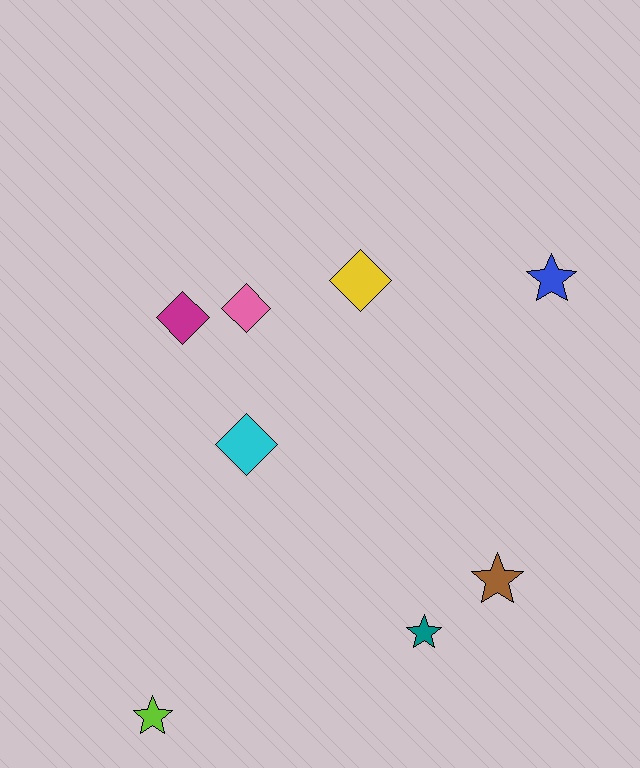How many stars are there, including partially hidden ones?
There are 4 stars.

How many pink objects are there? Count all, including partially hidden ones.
There is 1 pink object.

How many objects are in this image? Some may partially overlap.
There are 8 objects.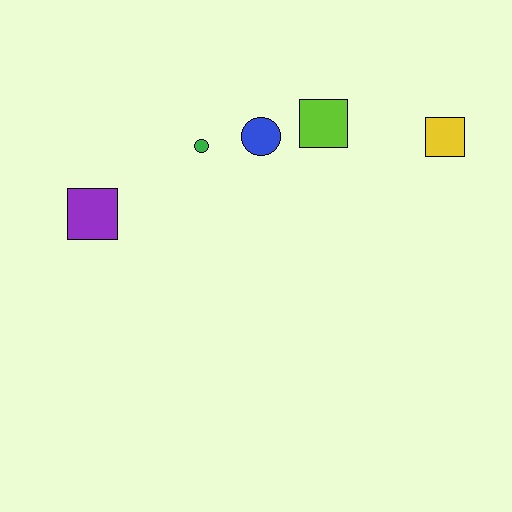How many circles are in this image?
There are 2 circles.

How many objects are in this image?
There are 5 objects.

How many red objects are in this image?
There are no red objects.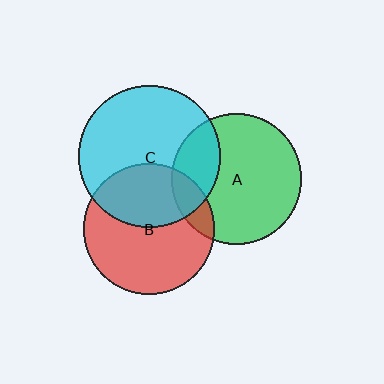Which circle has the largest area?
Circle C (cyan).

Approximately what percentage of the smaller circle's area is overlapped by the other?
Approximately 40%.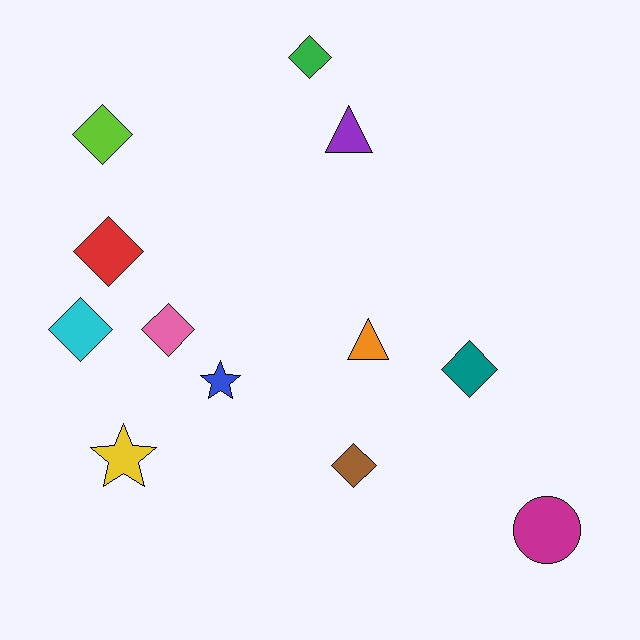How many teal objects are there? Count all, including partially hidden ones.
There is 1 teal object.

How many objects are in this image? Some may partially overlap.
There are 12 objects.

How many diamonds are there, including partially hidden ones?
There are 7 diamonds.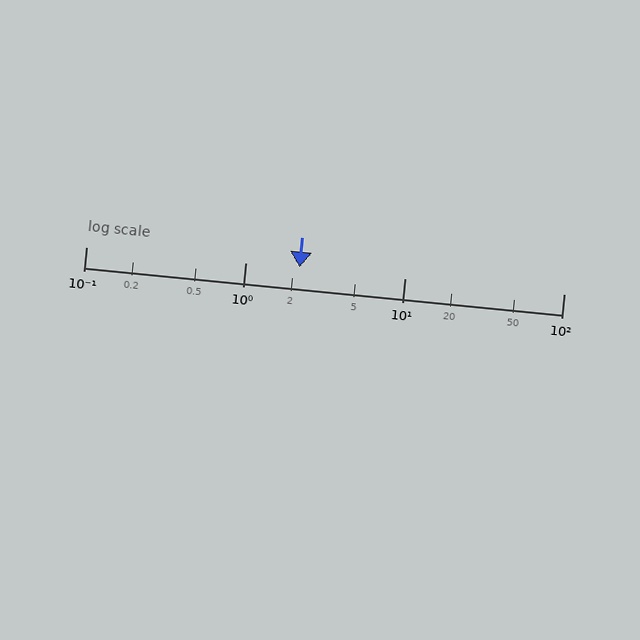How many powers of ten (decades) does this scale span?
The scale spans 3 decades, from 0.1 to 100.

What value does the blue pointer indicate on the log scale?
The pointer indicates approximately 2.2.